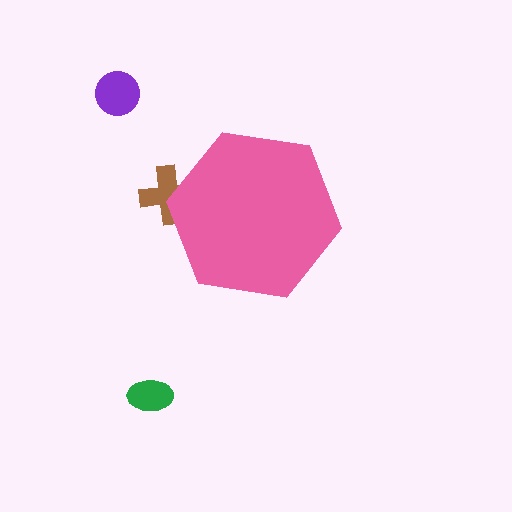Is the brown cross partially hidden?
Yes, the brown cross is partially hidden behind the pink hexagon.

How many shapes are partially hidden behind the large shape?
1 shape is partially hidden.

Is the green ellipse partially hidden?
No, the green ellipse is fully visible.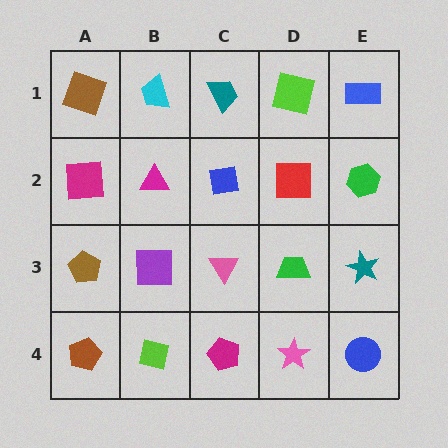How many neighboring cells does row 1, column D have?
3.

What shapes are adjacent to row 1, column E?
A green hexagon (row 2, column E), a lime square (row 1, column D).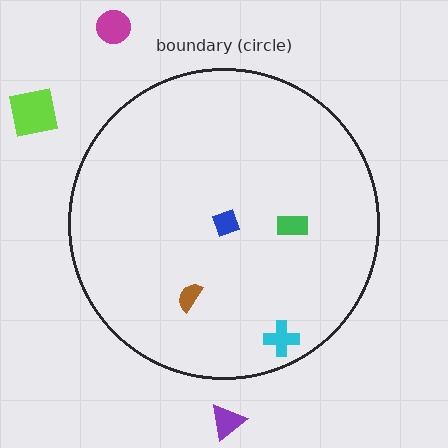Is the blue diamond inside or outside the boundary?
Inside.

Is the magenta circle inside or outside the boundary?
Outside.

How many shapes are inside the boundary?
4 inside, 3 outside.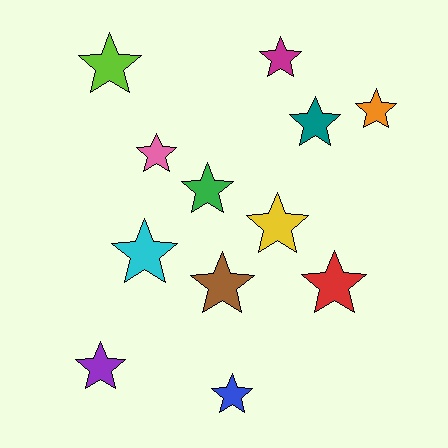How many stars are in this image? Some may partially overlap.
There are 12 stars.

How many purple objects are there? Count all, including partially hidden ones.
There is 1 purple object.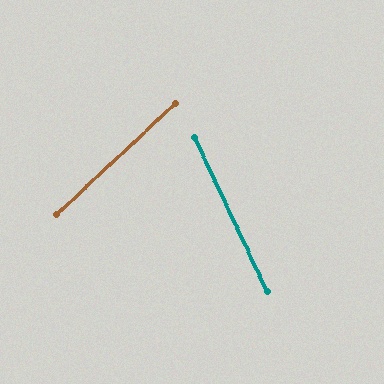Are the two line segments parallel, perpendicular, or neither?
Neither parallel nor perpendicular — they differ by about 72°.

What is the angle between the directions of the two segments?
Approximately 72 degrees.